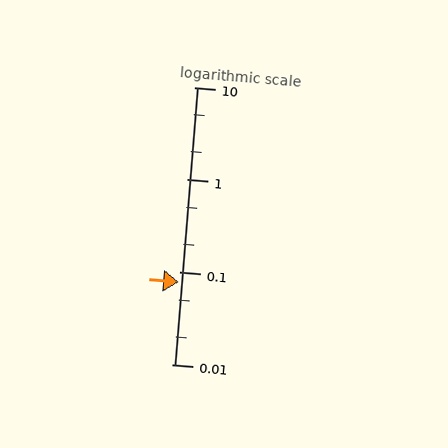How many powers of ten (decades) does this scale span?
The scale spans 3 decades, from 0.01 to 10.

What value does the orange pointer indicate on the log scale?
The pointer indicates approximately 0.077.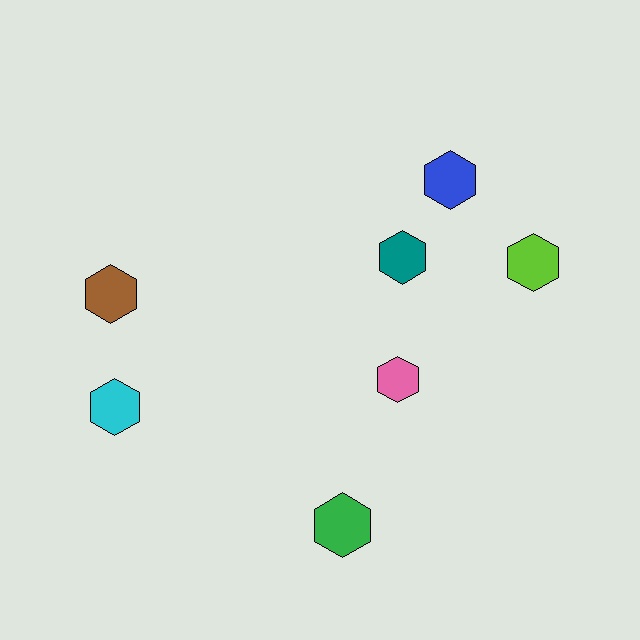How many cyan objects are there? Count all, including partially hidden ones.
There is 1 cyan object.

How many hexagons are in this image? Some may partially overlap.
There are 7 hexagons.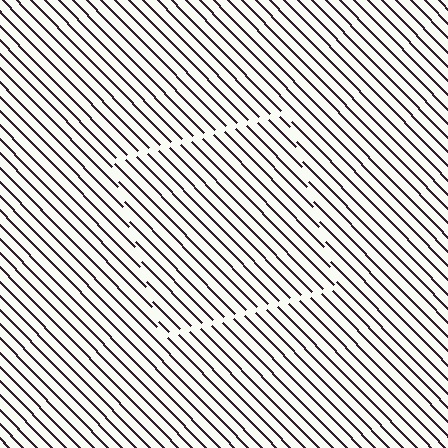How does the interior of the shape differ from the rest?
The interior of the shape contains the same grating, shifted by half a period — the contour is defined by the phase discontinuity where line-ends from the inner and outer gratings abut.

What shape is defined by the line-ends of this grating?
An illusory square. The interior of the shape contains the same grating, shifted by half a period — the contour is defined by the phase discontinuity where line-ends from the inner and outer gratings abut.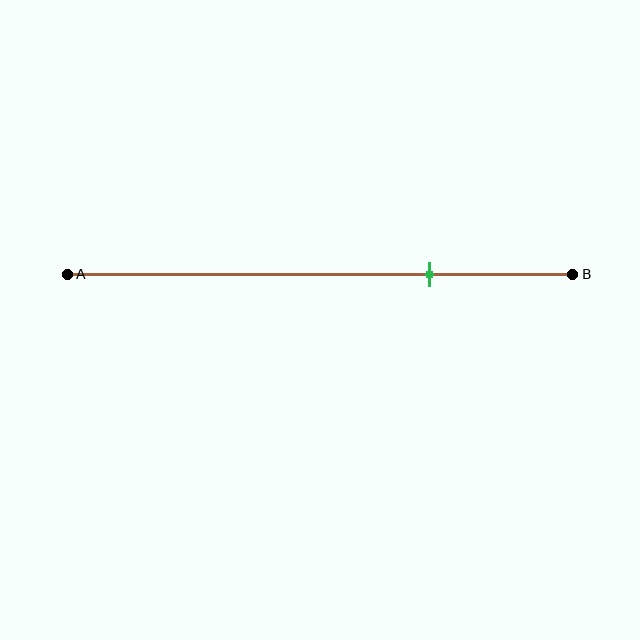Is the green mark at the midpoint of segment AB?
No, the mark is at about 70% from A, not at the 50% midpoint.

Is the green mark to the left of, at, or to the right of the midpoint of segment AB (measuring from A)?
The green mark is to the right of the midpoint of segment AB.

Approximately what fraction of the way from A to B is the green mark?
The green mark is approximately 70% of the way from A to B.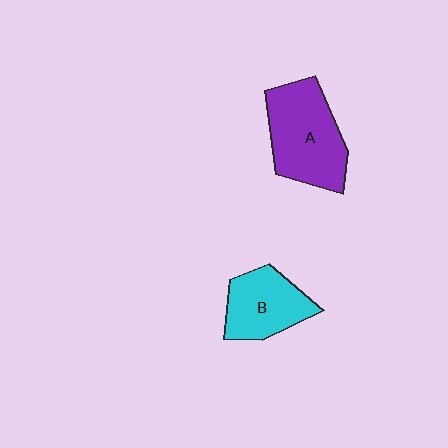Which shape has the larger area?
Shape A (purple).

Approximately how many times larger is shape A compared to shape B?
Approximately 1.4 times.